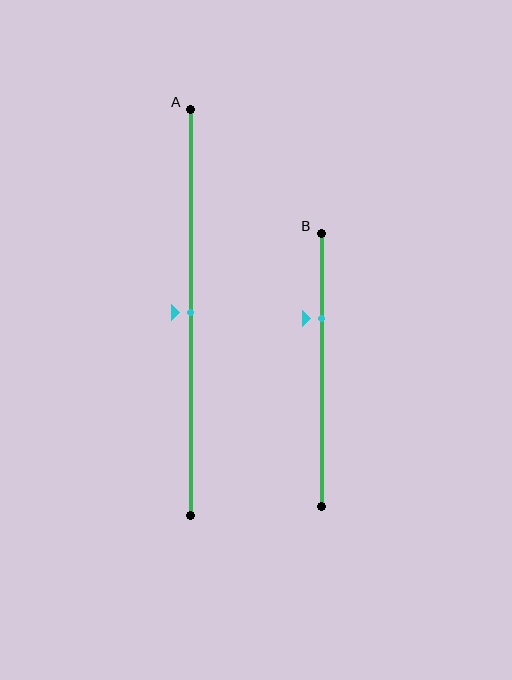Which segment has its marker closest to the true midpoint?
Segment A has its marker closest to the true midpoint.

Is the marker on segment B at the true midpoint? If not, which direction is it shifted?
No, the marker on segment B is shifted upward by about 19% of the segment length.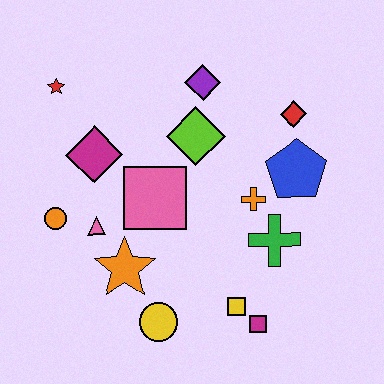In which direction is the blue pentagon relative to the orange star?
The blue pentagon is to the right of the orange star.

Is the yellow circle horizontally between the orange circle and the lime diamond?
Yes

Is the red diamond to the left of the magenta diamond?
No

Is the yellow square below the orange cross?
Yes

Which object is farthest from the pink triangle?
The red diamond is farthest from the pink triangle.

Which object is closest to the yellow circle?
The orange star is closest to the yellow circle.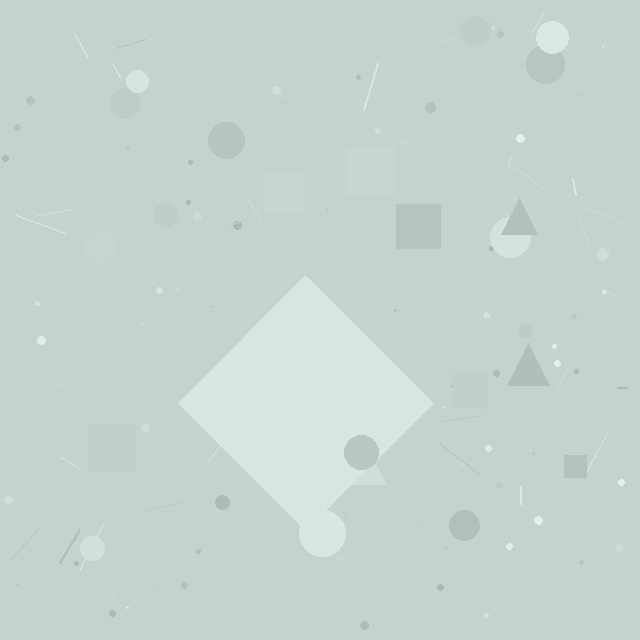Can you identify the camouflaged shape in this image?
The camouflaged shape is a diamond.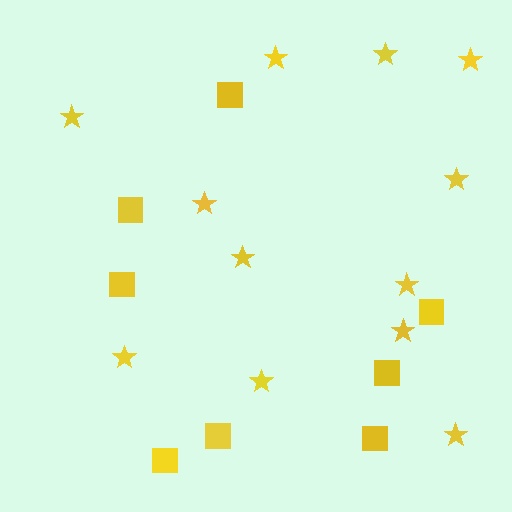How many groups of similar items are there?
There are 2 groups: one group of stars (12) and one group of squares (8).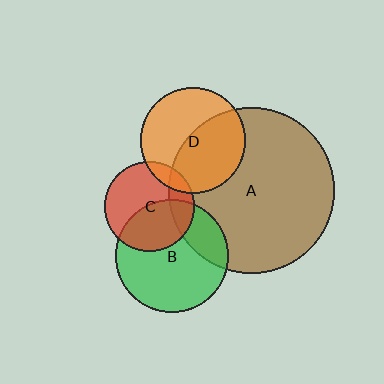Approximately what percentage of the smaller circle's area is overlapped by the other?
Approximately 25%.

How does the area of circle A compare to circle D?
Approximately 2.5 times.